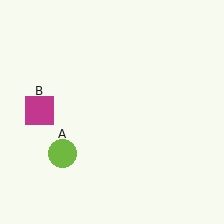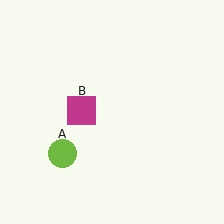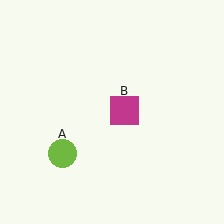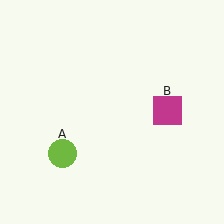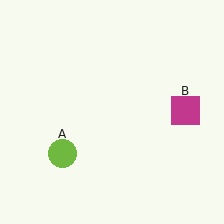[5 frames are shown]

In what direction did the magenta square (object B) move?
The magenta square (object B) moved right.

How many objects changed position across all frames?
1 object changed position: magenta square (object B).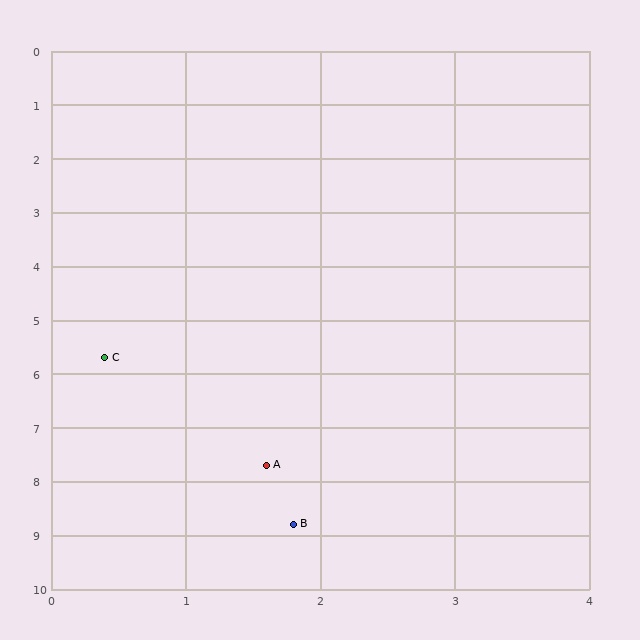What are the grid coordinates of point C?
Point C is at approximately (0.4, 5.7).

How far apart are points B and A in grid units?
Points B and A are about 1.1 grid units apart.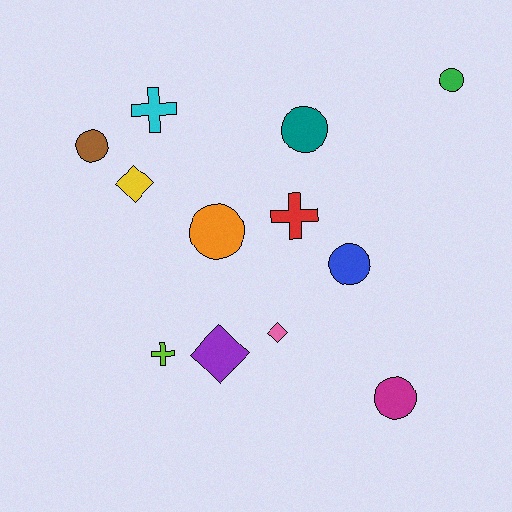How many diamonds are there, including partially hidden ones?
There are 3 diamonds.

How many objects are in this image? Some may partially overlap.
There are 12 objects.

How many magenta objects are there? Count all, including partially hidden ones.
There is 1 magenta object.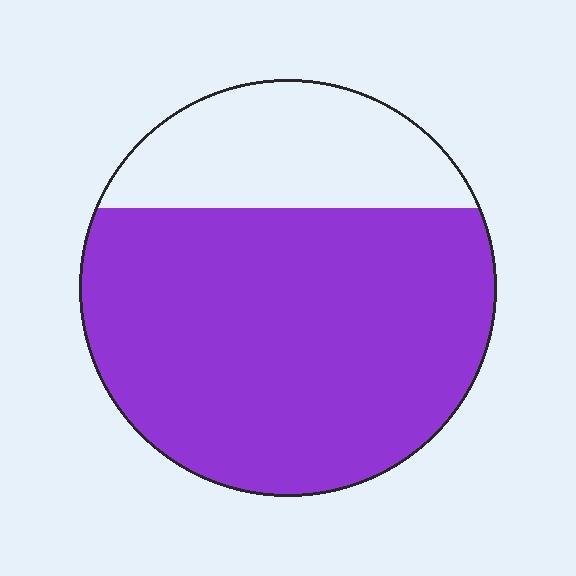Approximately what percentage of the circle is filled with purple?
Approximately 75%.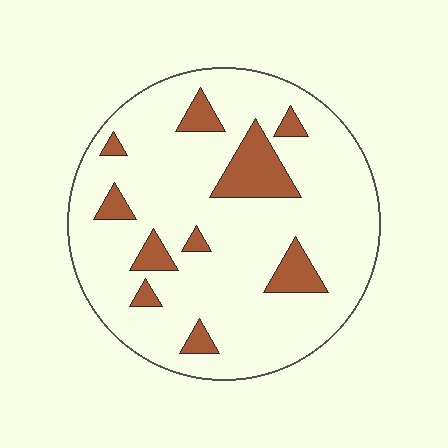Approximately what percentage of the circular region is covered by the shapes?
Approximately 15%.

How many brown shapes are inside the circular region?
10.